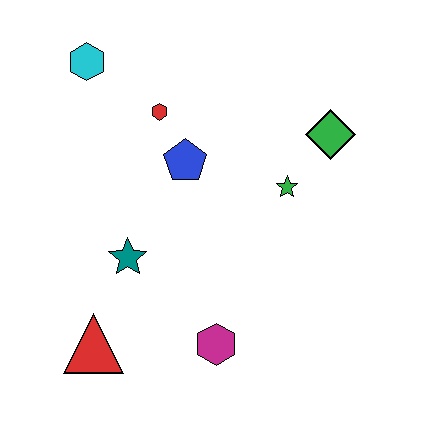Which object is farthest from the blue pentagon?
The red triangle is farthest from the blue pentagon.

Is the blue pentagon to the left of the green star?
Yes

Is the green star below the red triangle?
No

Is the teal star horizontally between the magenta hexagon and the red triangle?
Yes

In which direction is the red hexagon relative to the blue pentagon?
The red hexagon is above the blue pentagon.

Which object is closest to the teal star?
The red triangle is closest to the teal star.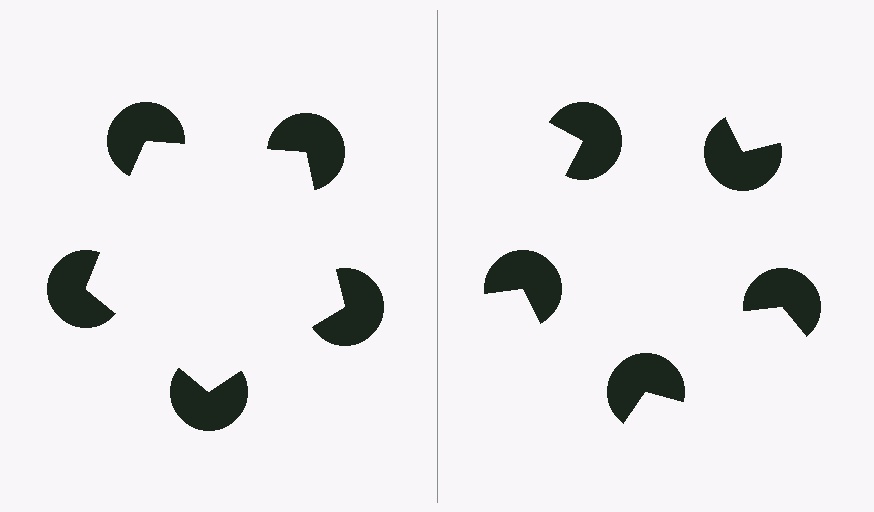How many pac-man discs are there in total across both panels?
10 — 5 on each side.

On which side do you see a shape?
An illusory pentagon appears on the left side. On the right side the wedge cuts are rotated, so no coherent shape forms.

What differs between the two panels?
The pac-man discs are positioned identically on both sides; only the wedge orientations differ. On the left they align to a pentagon; on the right they are misaligned.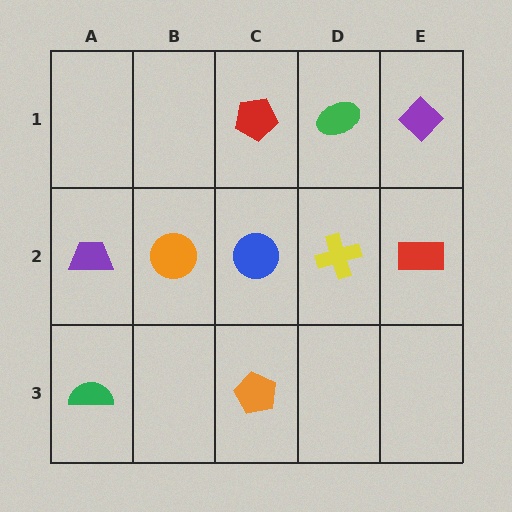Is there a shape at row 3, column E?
No, that cell is empty.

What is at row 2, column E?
A red rectangle.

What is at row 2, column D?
A yellow cross.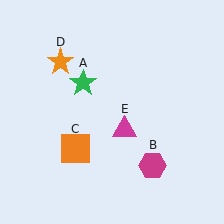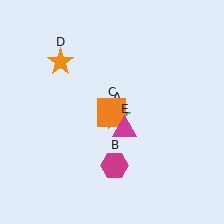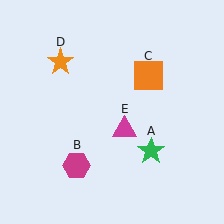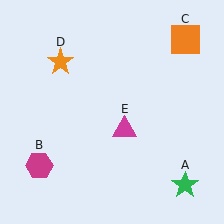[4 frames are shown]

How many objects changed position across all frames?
3 objects changed position: green star (object A), magenta hexagon (object B), orange square (object C).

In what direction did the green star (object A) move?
The green star (object A) moved down and to the right.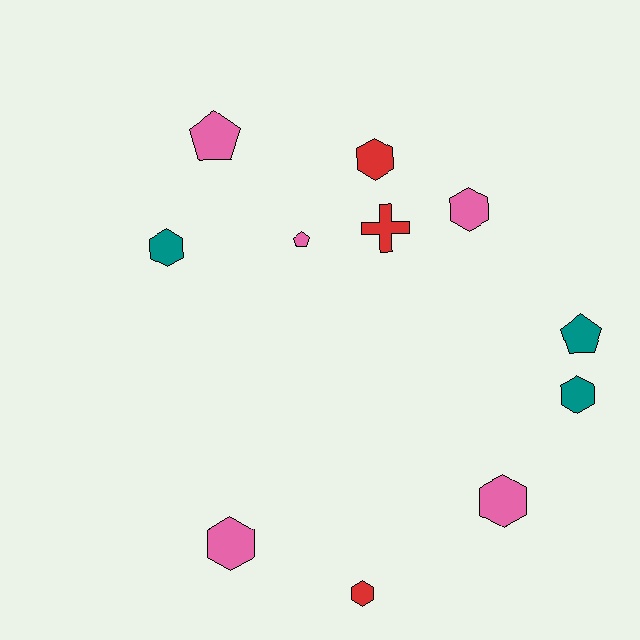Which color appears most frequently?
Pink, with 5 objects.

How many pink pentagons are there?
There are 2 pink pentagons.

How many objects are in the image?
There are 11 objects.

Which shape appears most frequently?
Hexagon, with 7 objects.